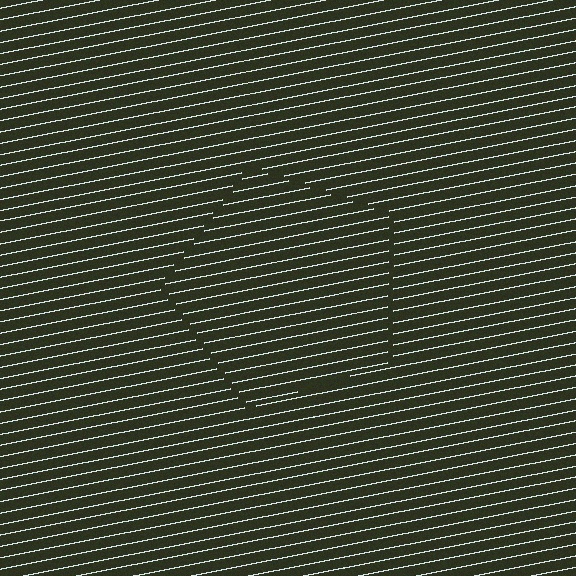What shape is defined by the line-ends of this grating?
An illusory pentagon. The interior of the shape contains the same grating, shifted by half a period — the contour is defined by the phase discontinuity where line-ends from the inner and outer gratings abut.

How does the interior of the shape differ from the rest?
The interior of the shape contains the same grating, shifted by half a period — the contour is defined by the phase discontinuity where line-ends from the inner and outer gratings abut.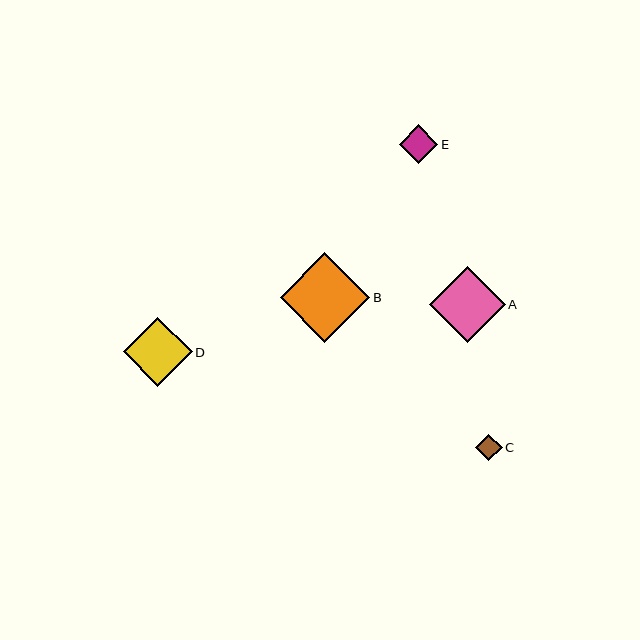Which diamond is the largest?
Diamond B is the largest with a size of approximately 89 pixels.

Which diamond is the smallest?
Diamond C is the smallest with a size of approximately 26 pixels.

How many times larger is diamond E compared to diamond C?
Diamond E is approximately 1.5 times the size of diamond C.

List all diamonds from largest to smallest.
From largest to smallest: B, A, D, E, C.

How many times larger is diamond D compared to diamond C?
Diamond D is approximately 2.6 times the size of diamond C.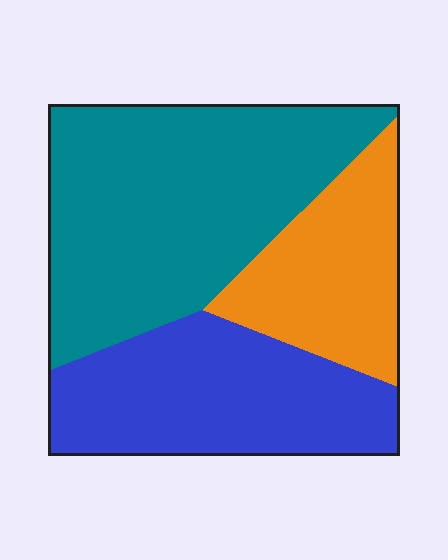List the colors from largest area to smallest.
From largest to smallest: teal, blue, orange.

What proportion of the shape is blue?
Blue takes up between a quarter and a half of the shape.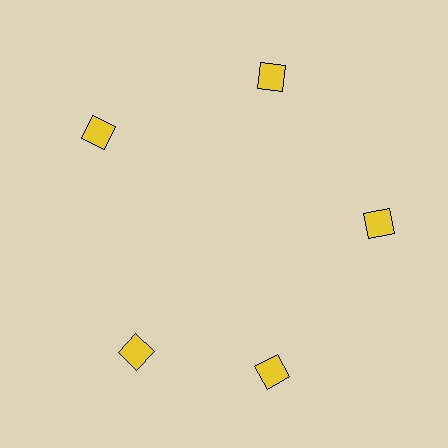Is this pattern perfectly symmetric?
No. The 5 yellow squares are arranged in a ring, but one element near the 8 o'clock position is rotated out of alignment along the ring, breaking the 5-fold rotational symmetry.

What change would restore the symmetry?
The symmetry would be restored by rotating it back into even spacing with its neighbors so that all 5 squares sit at equal angles and equal distance from the center.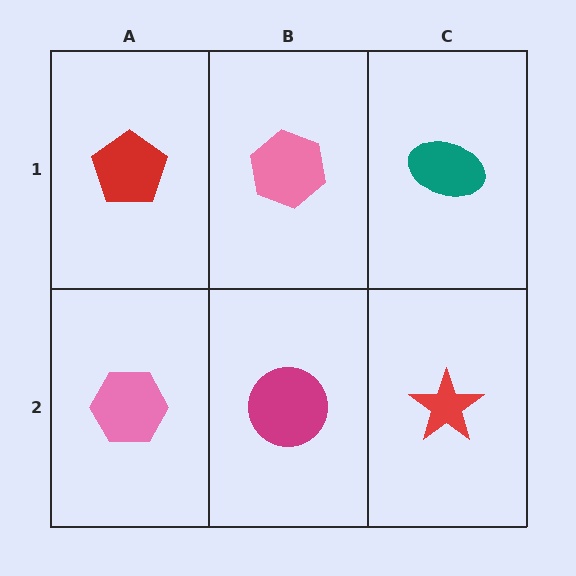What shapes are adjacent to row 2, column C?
A teal ellipse (row 1, column C), a magenta circle (row 2, column B).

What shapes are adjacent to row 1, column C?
A red star (row 2, column C), a pink hexagon (row 1, column B).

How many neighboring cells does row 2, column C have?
2.